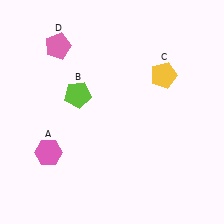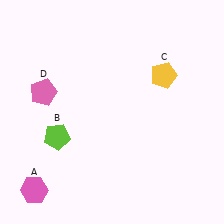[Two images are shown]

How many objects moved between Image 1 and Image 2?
3 objects moved between the two images.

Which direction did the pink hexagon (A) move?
The pink hexagon (A) moved down.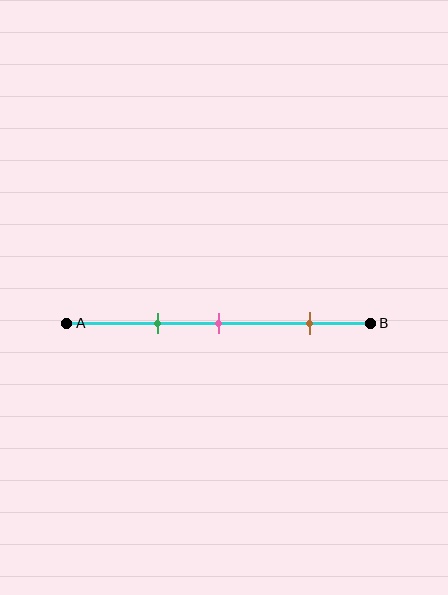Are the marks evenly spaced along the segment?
No, the marks are not evenly spaced.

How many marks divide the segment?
There are 3 marks dividing the segment.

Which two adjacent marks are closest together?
The green and pink marks are the closest adjacent pair.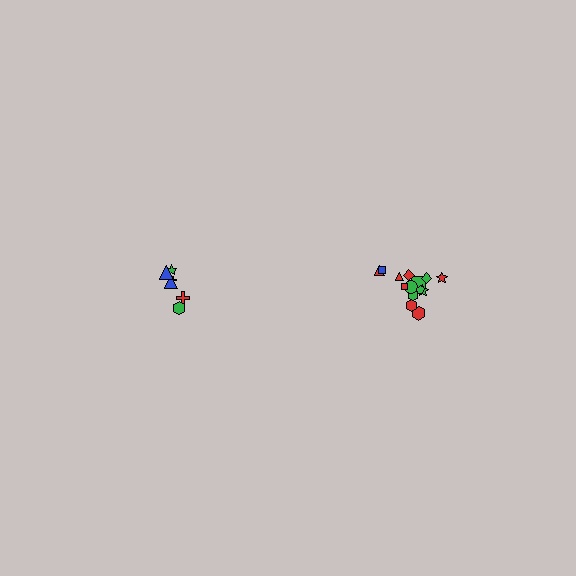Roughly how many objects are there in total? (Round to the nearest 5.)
Roughly 20 objects in total.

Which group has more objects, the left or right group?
The right group.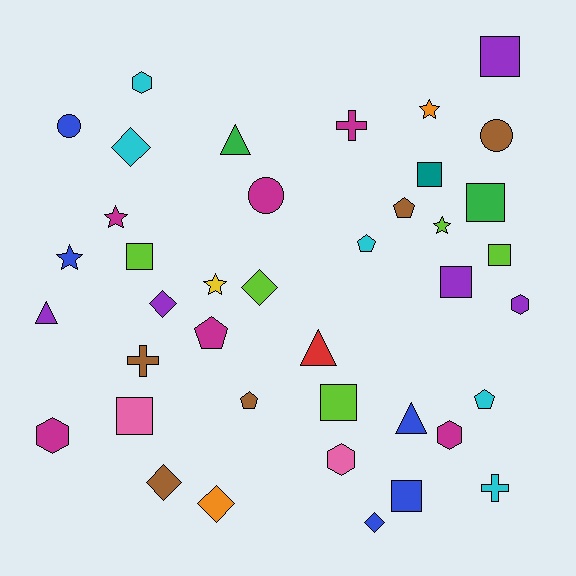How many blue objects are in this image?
There are 5 blue objects.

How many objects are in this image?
There are 40 objects.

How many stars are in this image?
There are 5 stars.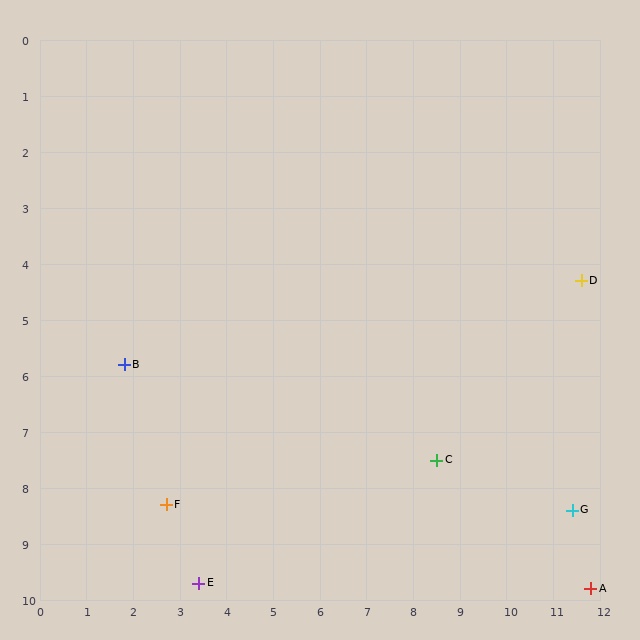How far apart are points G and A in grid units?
Points G and A are about 1.5 grid units apart.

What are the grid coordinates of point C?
Point C is at approximately (8.5, 7.5).